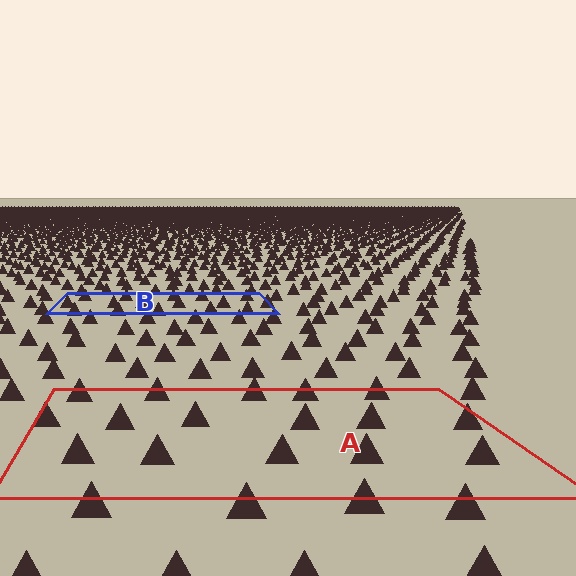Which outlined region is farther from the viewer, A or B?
Region B is farther from the viewer — the texture elements inside it appear smaller and more densely packed.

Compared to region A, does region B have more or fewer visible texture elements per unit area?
Region B has more texture elements per unit area — they are packed more densely because it is farther away.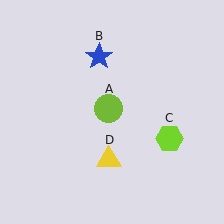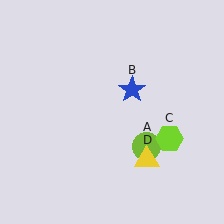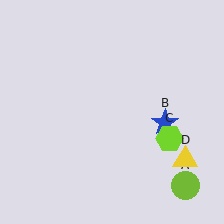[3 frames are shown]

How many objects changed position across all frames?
3 objects changed position: lime circle (object A), blue star (object B), yellow triangle (object D).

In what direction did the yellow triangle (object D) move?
The yellow triangle (object D) moved right.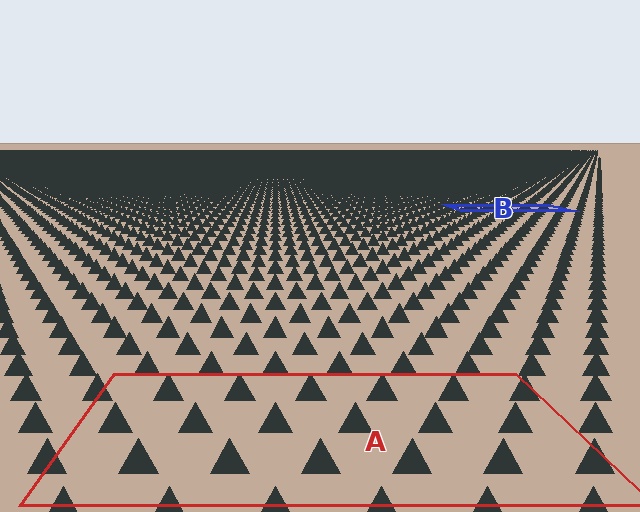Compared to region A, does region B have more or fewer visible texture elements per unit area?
Region B has more texture elements per unit area — they are packed more densely because it is farther away.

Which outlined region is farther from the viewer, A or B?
Region B is farther from the viewer — the texture elements inside it appear smaller and more densely packed.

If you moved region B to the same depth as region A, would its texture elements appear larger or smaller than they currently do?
They would appear larger. At a closer depth, the same texture elements are projected at a bigger on-screen size.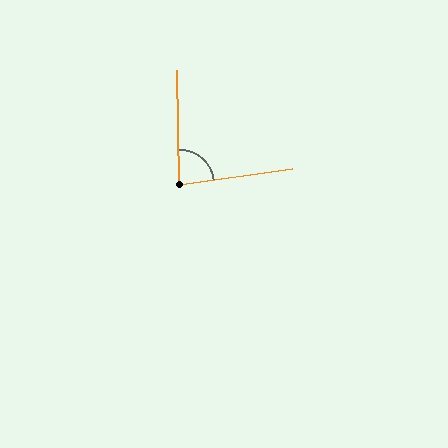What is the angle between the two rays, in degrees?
Approximately 83 degrees.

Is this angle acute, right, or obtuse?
It is acute.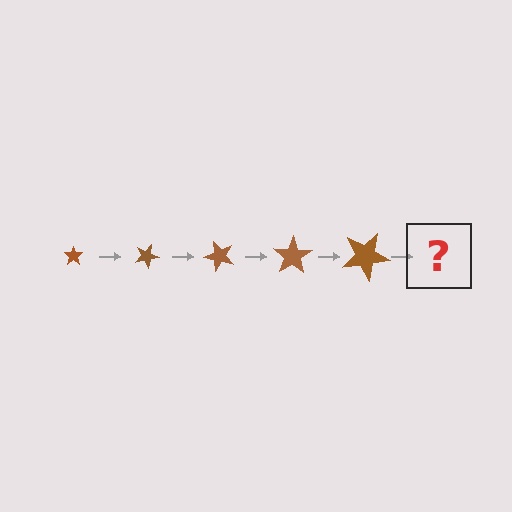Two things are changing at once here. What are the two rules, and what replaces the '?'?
The two rules are that the star grows larger each step and it rotates 25 degrees each step. The '?' should be a star, larger than the previous one and rotated 125 degrees from the start.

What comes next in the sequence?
The next element should be a star, larger than the previous one and rotated 125 degrees from the start.